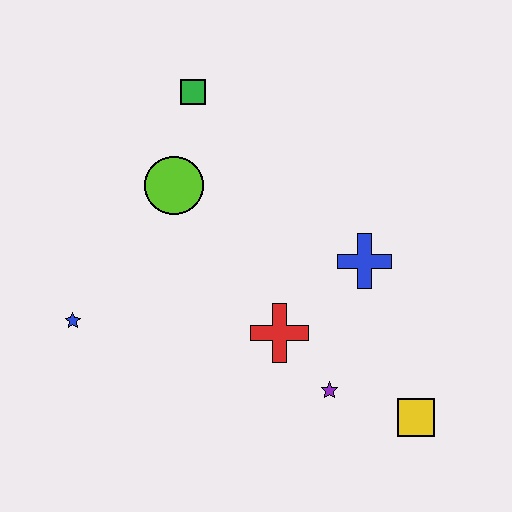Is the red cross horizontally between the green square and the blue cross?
Yes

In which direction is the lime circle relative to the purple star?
The lime circle is above the purple star.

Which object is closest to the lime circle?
The green square is closest to the lime circle.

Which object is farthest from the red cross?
The green square is farthest from the red cross.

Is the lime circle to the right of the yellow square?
No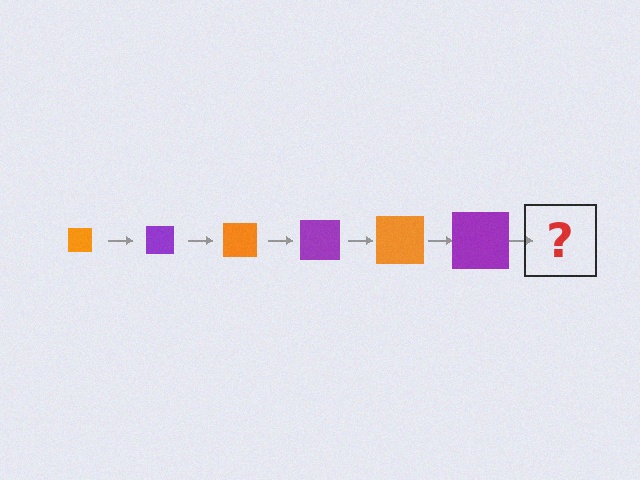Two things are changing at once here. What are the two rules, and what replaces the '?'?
The two rules are that the square grows larger each step and the color cycles through orange and purple. The '?' should be an orange square, larger than the previous one.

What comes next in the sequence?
The next element should be an orange square, larger than the previous one.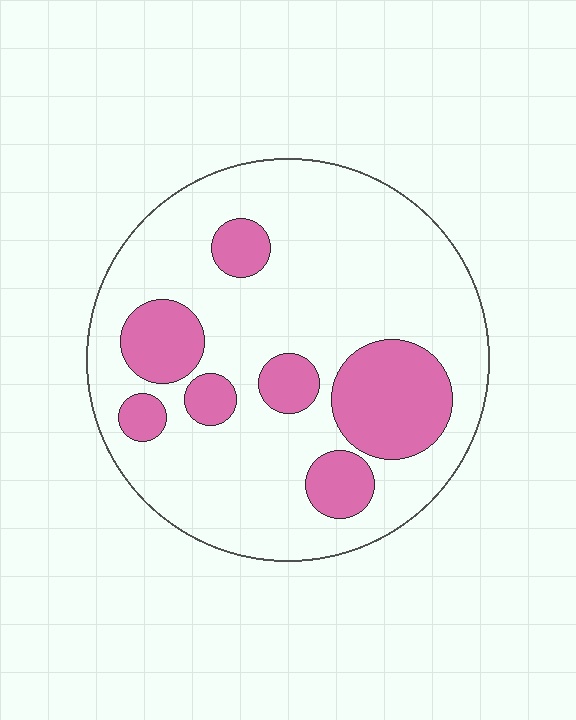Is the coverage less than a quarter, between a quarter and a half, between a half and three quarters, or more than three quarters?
Less than a quarter.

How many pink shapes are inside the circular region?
7.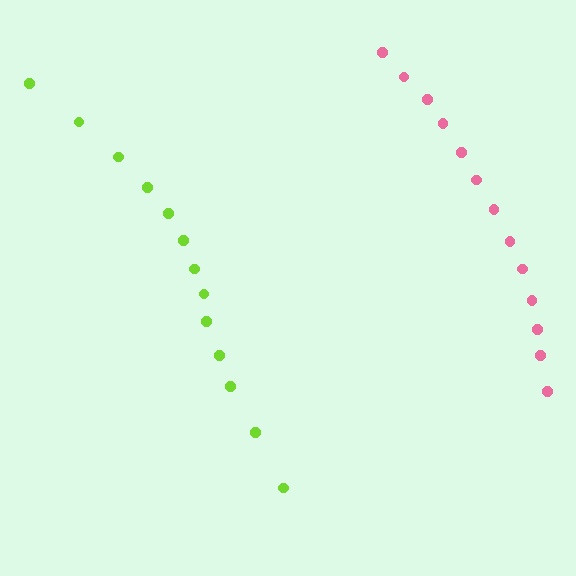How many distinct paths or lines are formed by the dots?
There are 2 distinct paths.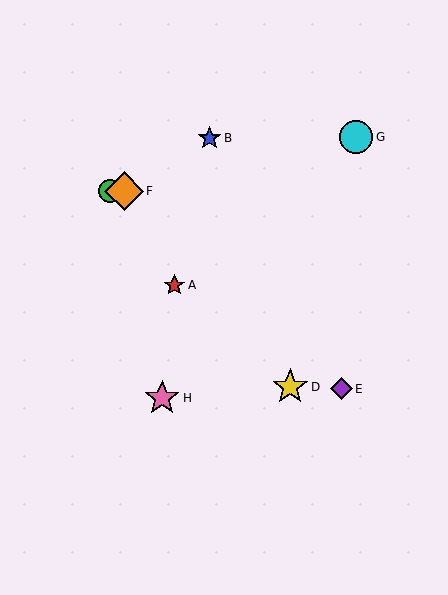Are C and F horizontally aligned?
Yes, both are at y≈191.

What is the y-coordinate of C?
Object C is at y≈191.